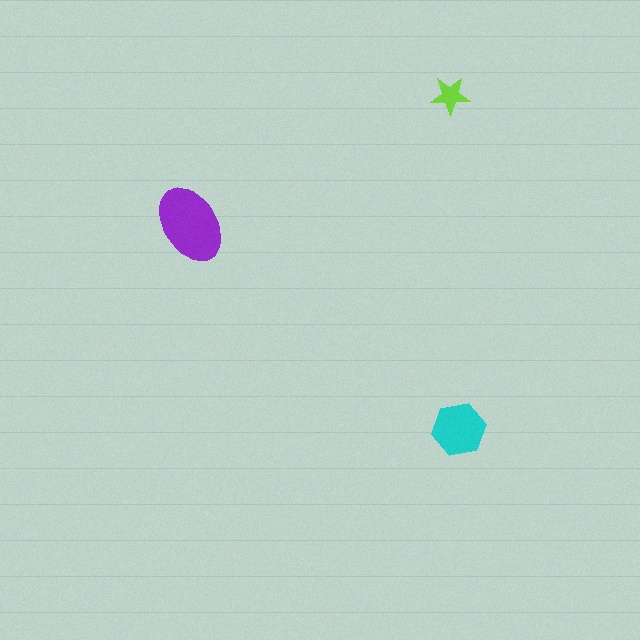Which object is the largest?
The purple ellipse.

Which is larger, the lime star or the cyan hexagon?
The cyan hexagon.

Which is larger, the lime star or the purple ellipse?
The purple ellipse.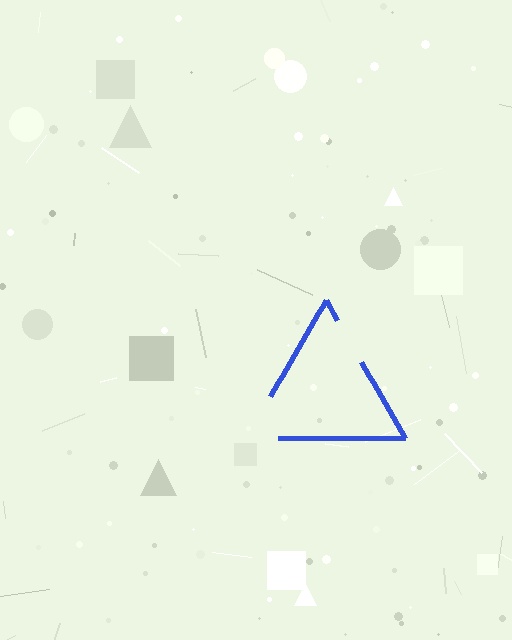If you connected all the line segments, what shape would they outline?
They would outline a triangle.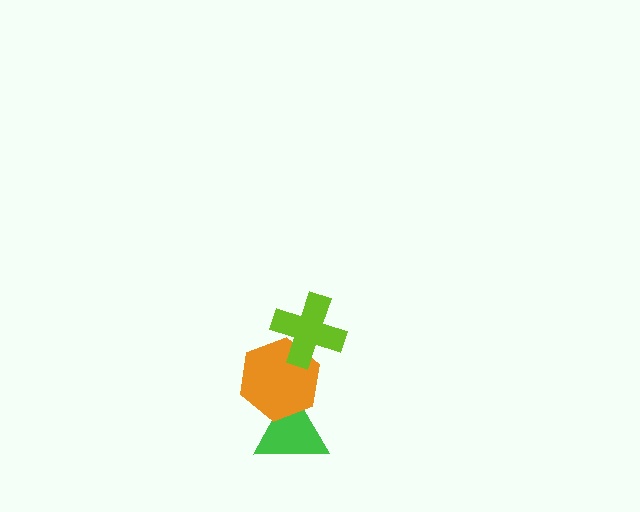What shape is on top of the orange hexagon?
The lime cross is on top of the orange hexagon.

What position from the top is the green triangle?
The green triangle is 3rd from the top.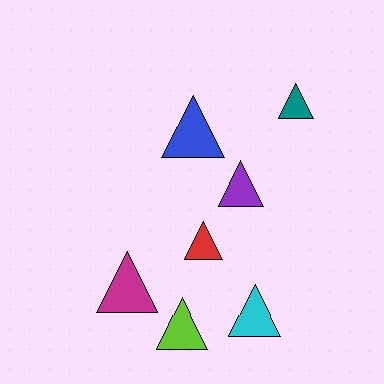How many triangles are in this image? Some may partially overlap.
There are 7 triangles.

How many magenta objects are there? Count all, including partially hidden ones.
There is 1 magenta object.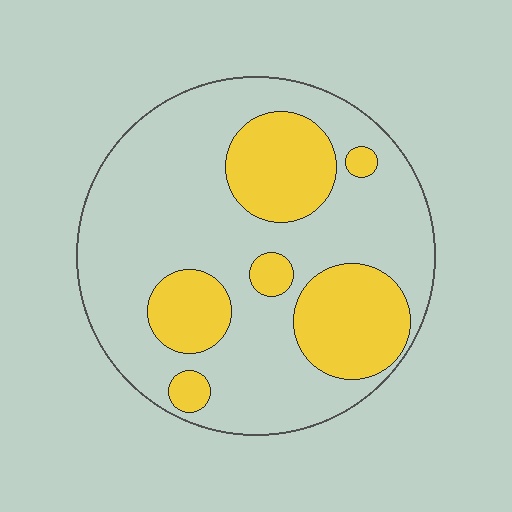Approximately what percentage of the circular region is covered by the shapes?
Approximately 30%.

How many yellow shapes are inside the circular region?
6.